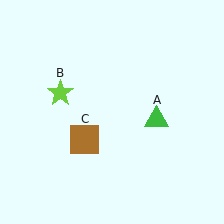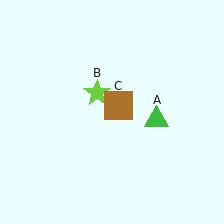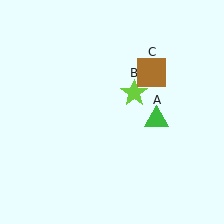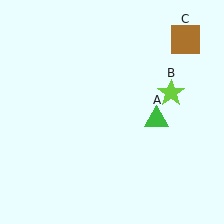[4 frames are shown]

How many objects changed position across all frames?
2 objects changed position: lime star (object B), brown square (object C).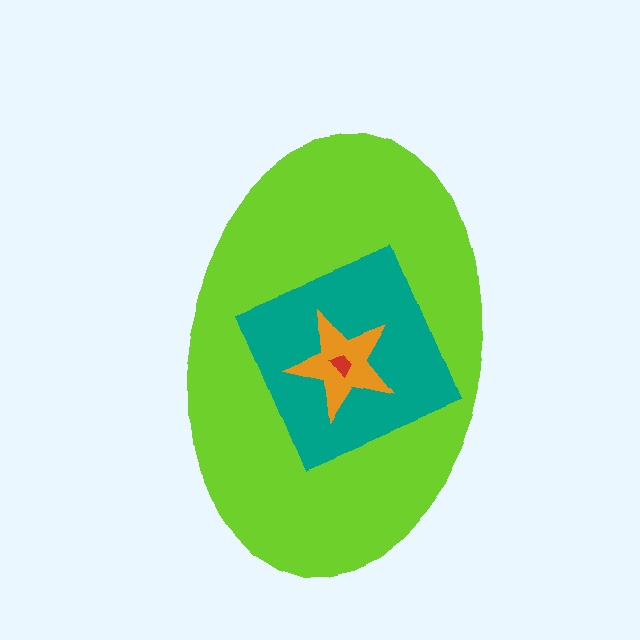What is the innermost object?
The red trapezoid.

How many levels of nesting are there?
4.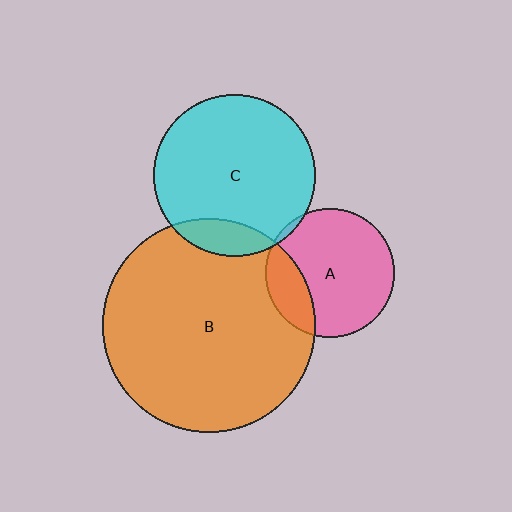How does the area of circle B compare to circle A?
Approximately 2.7 times.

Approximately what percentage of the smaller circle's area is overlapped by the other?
Approximately 5%.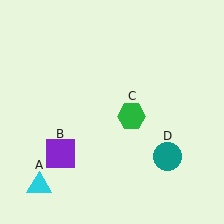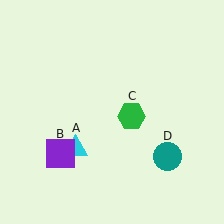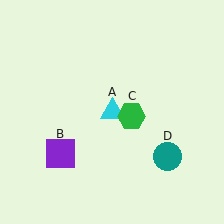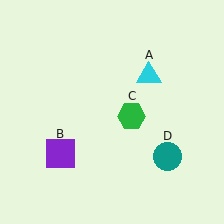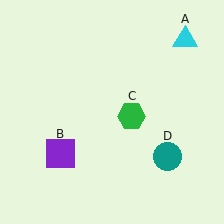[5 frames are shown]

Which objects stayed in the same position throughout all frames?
Purple square (object B) and green hexagon (object C) and teal circle (object D) remained stationary.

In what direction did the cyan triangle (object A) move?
The cyan triangle (object A) moved up and to the right.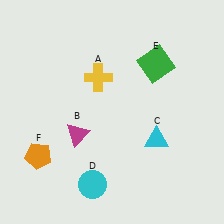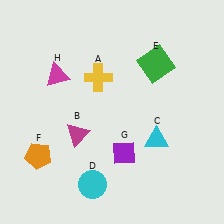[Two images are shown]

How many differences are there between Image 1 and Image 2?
There are 2 differences between the two images.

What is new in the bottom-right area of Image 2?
A purple diamond (G) was added in the bottom-right area of Image 2.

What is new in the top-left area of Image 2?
A magenta triangle (H) was added in the top-left area of Image 2.